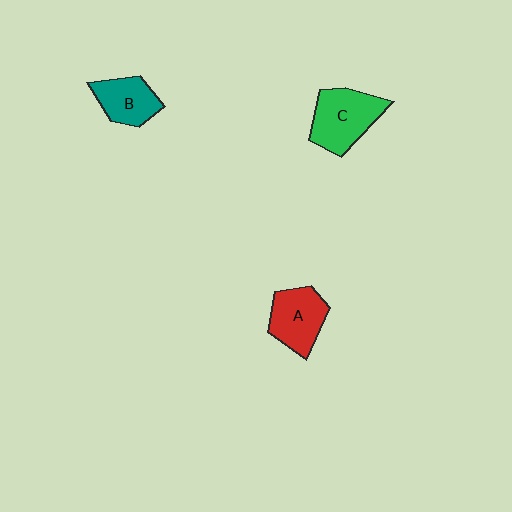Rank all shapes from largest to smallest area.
From largest to smallest: C (green), A (red), B (teal).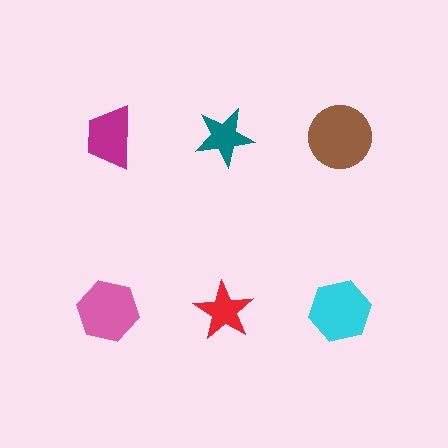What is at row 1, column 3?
A brown circle.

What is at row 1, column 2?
A teal star.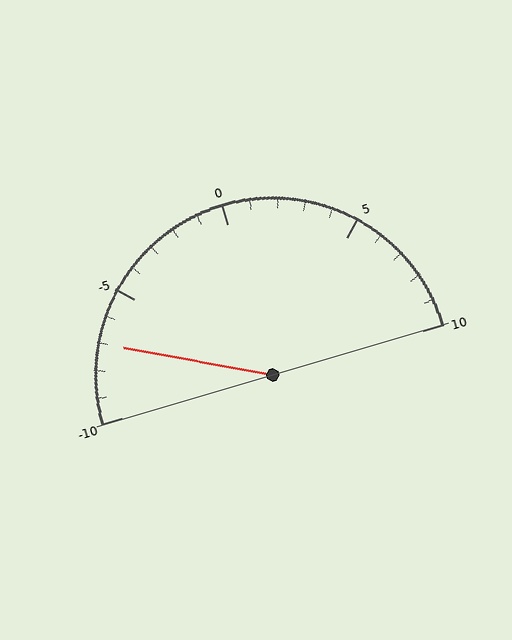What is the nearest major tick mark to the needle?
The nearest major tick mark is -5.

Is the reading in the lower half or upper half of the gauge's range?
The reading is in the lower half of the range (-10 to 10).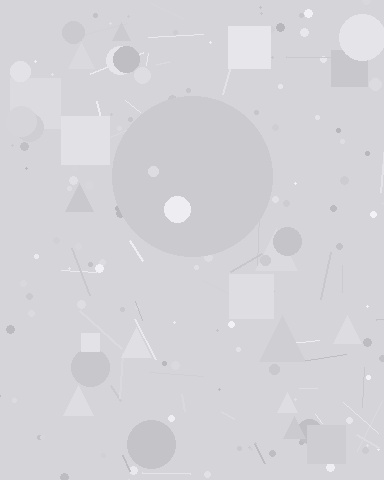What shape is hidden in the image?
A circle is hidden in the image.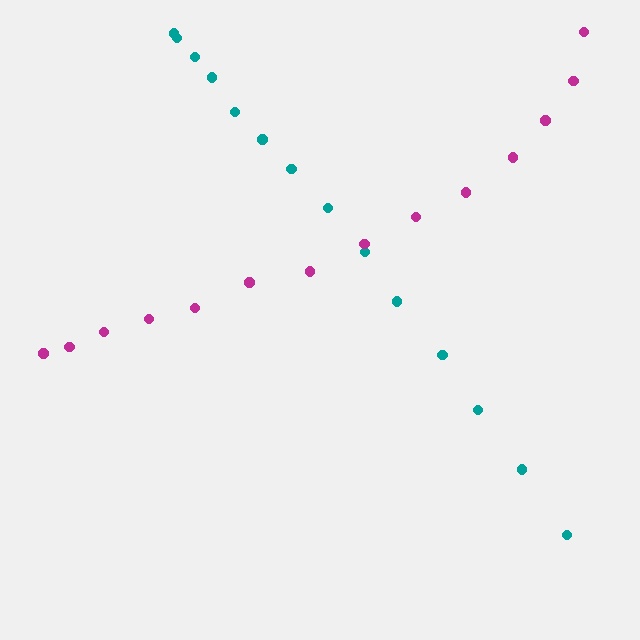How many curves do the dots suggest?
There are 2 distinct paths.